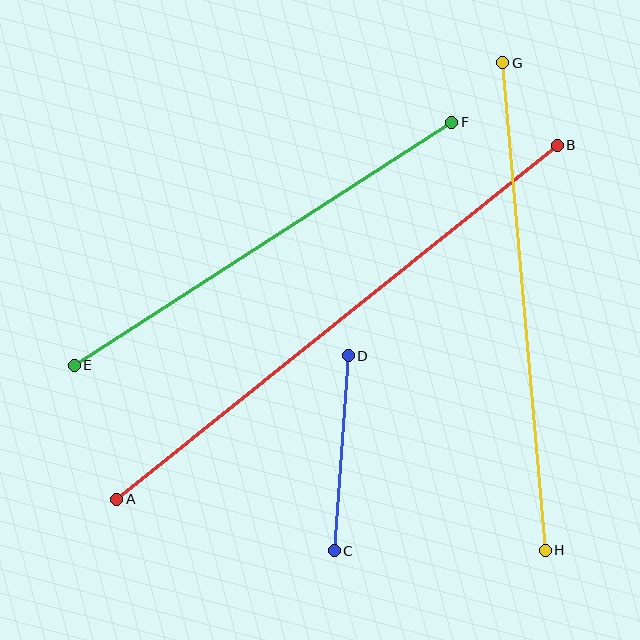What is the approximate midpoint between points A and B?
The midpoint is at approximately (337, 322) pixels.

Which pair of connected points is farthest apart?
Points A and B are farthest apart.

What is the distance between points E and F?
The distance is approximately 449 pixels.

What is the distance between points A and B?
The distance is approximately 565 pixels.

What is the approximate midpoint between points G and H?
The midpoint is at approximately (524, 307) pixels.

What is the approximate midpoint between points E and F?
The midpoint is at approximately (263, 244) pixels.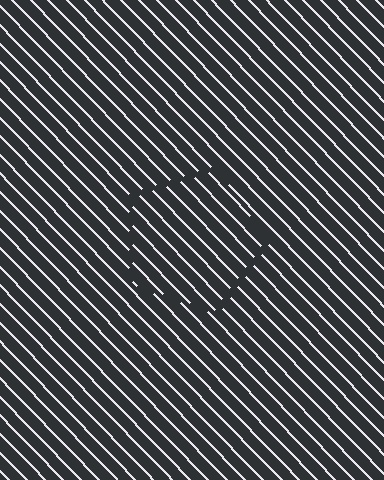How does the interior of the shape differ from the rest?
The interior of the shape contains the same grating, shifted by half a period — the contour is defined by the phase discontinuity where line-ends from the inner and outer gratings abut.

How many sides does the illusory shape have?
5 sides — the line-ends trace a pentagon.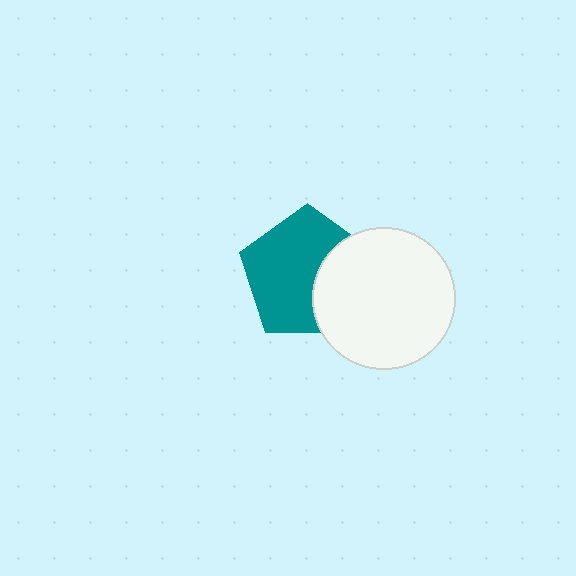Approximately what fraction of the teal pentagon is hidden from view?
Roughly 34% of the teal pentagon is hidden behind the white circle.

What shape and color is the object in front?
The object in front is a white circle.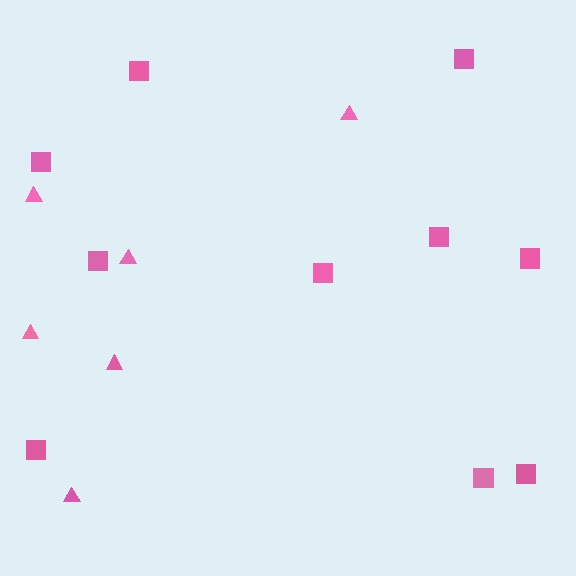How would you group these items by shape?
There are 2 groups: one group of squares (10) and one group of triangles (6).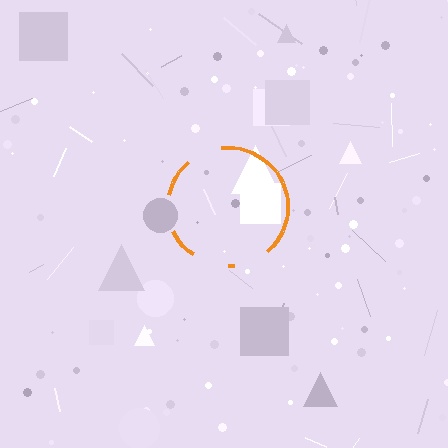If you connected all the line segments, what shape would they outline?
They would outline a circle.